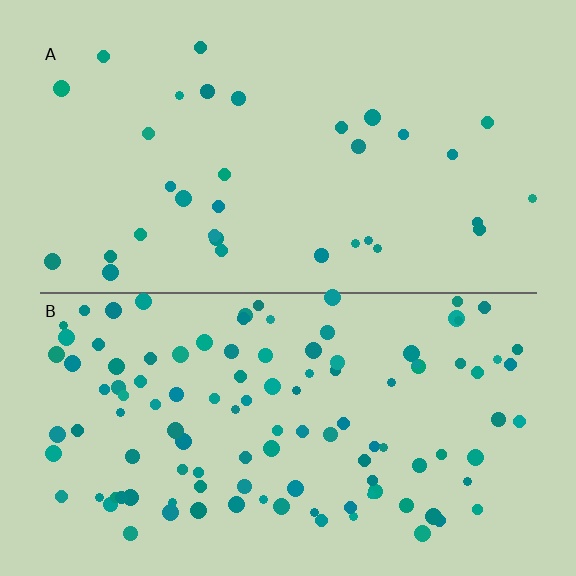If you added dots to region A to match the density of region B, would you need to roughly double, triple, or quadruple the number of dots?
Approximately triple.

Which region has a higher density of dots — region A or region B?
B (the bottom).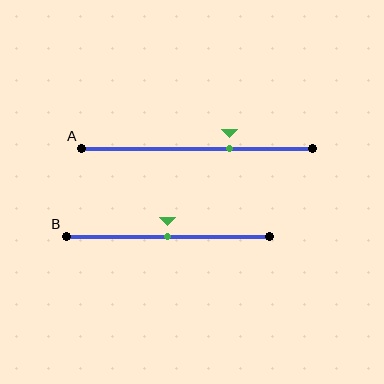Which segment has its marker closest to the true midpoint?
Segment B has its marker closest to the true midpoint.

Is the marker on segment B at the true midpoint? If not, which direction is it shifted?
Yes, the marker on segment B is at the true midpoint.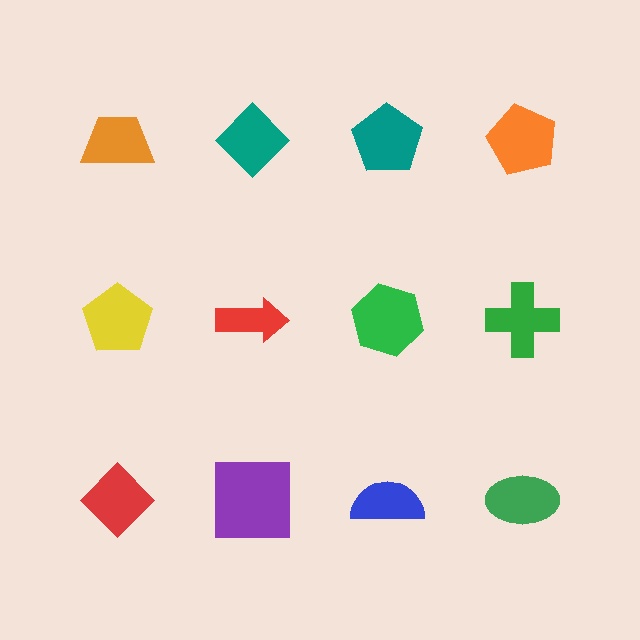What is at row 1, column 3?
A teal pentagon.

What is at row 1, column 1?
An orange trapezoid.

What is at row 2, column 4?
A green cross.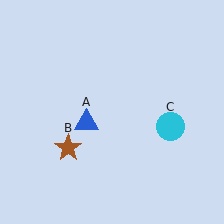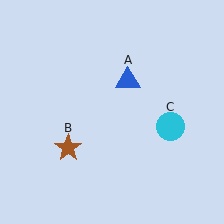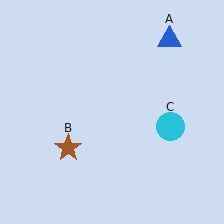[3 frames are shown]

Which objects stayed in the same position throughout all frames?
Brown star (object B) and cyan circle (object C) remained stationary.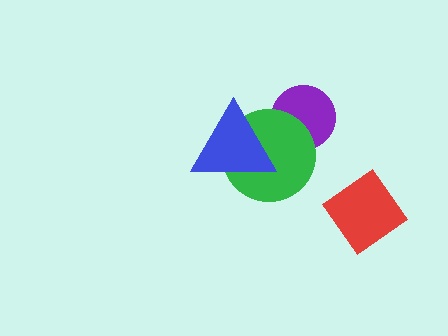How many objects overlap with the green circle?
2 objects overlap with the green circle.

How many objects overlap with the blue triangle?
1 object overlaps with the blue triangle.